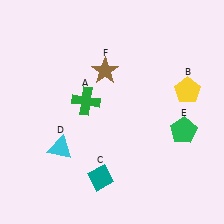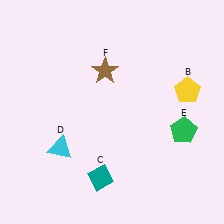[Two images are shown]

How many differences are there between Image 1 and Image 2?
There is 1 difference between the two images.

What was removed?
The green cross (A) was removed in Image 2.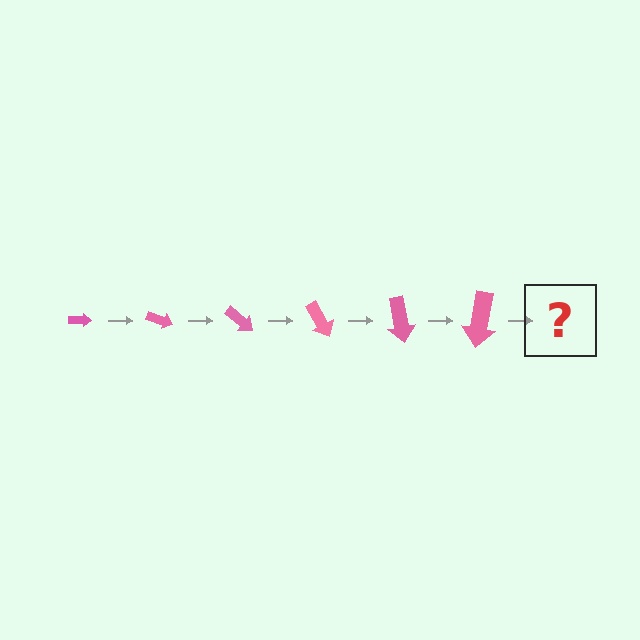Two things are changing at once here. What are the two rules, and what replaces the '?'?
The two rules are that the arrow grows larger each step and it rotates 20 degrees each step. The '?' should be an arrow, larger than the previous one and rotated 120 degrees from the start.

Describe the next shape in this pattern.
It should be an arrow, larger than the previous one and rotated 120 degrees from the start.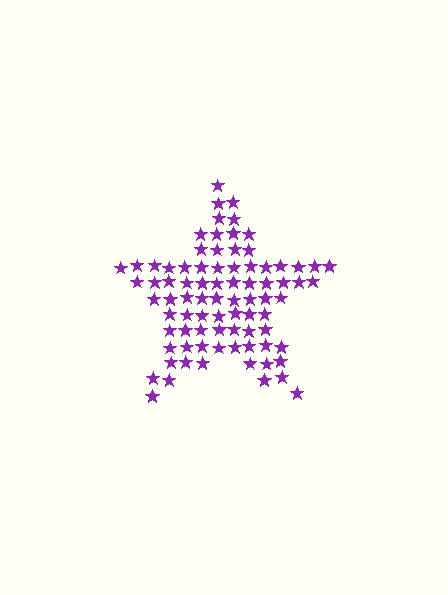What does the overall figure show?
The overall figure shows a star.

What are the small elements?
The small elements are stars.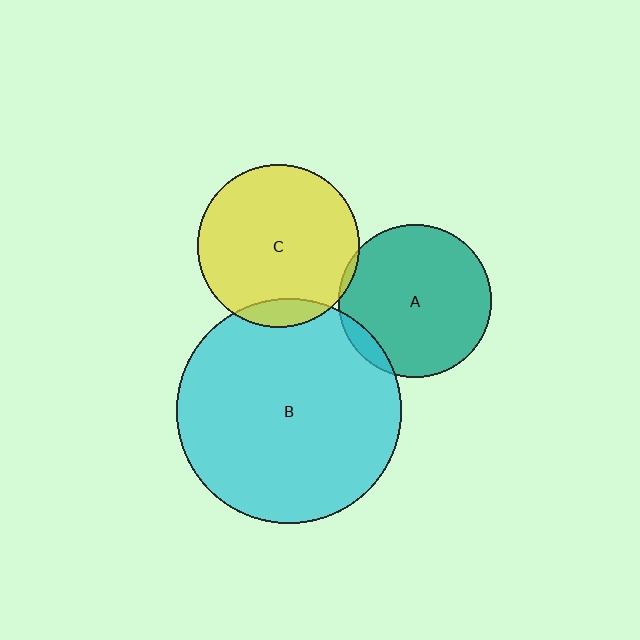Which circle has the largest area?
Circle B (cyan).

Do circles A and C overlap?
Yes.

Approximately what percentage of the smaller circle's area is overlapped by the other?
Approximately 5%.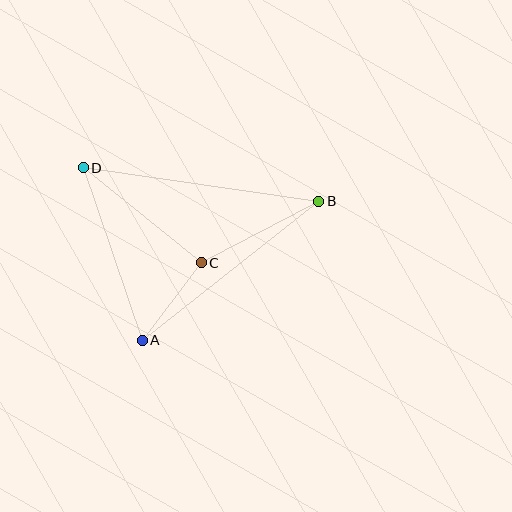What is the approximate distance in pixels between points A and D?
The distance between A and D is approximately 182 pixels.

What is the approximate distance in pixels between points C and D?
The distance between C and D is approximately 151 pixels.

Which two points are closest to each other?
Points A and C are closest to each other.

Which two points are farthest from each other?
Points B and D are farthest from each other.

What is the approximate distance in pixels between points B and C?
The distance between B and C is approximately 132 pixels.